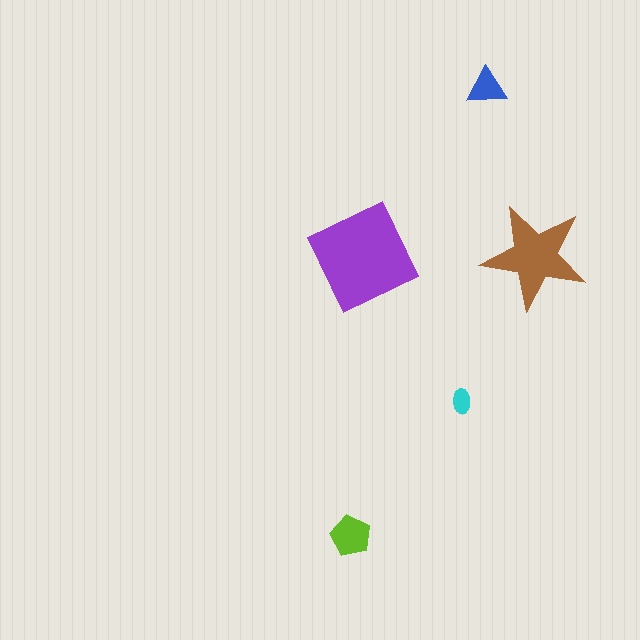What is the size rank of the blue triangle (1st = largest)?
4th.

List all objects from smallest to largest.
The cyan ellipse, the blue triangle, the lime pentagon, the brown star, the purple diamond.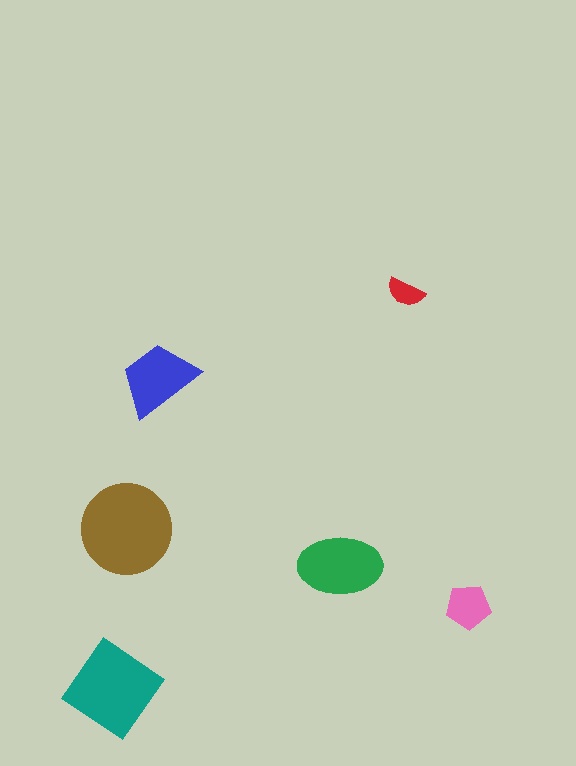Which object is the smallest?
The red semicircle.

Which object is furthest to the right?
The pink pentagon is rightmost.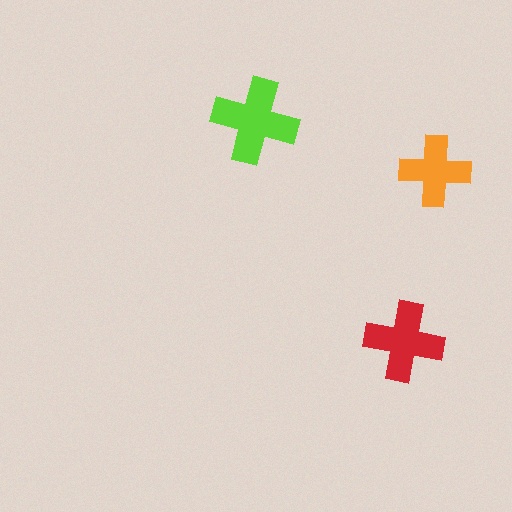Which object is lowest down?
The red cross is bottommost.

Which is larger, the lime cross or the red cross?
The lime one.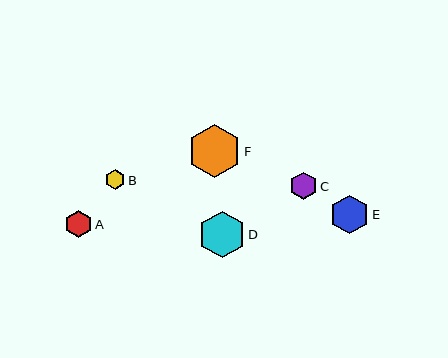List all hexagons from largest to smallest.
From largest to smallest: F, D, E, A, C, B.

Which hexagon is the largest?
Hexagon F is the largest with a size of approximately 53 pixels.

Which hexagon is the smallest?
Hexagon B is the smallest with a size of approximately 20 pixels.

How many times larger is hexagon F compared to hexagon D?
Hexagon F is approximately 1.1 times the size of hexagon D.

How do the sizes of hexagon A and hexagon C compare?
Hexagon A and hexagon C are approximately the same size.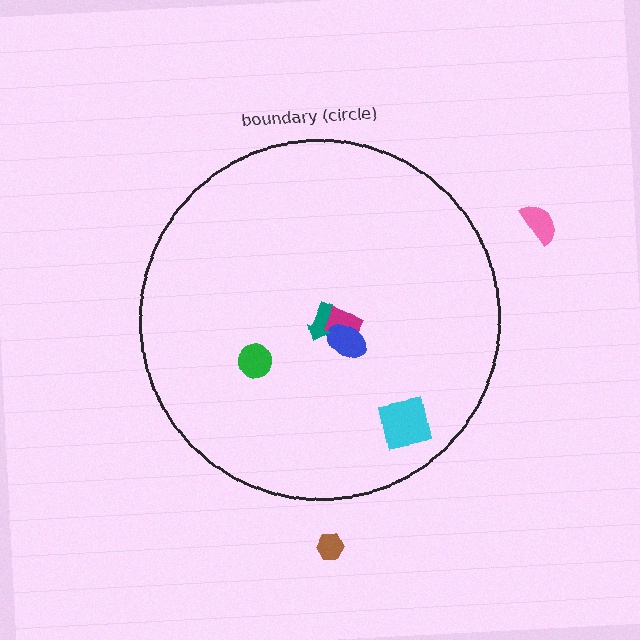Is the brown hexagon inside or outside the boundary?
Outside.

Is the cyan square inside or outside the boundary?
Inside.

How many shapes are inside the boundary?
5 inside, 2 outside.